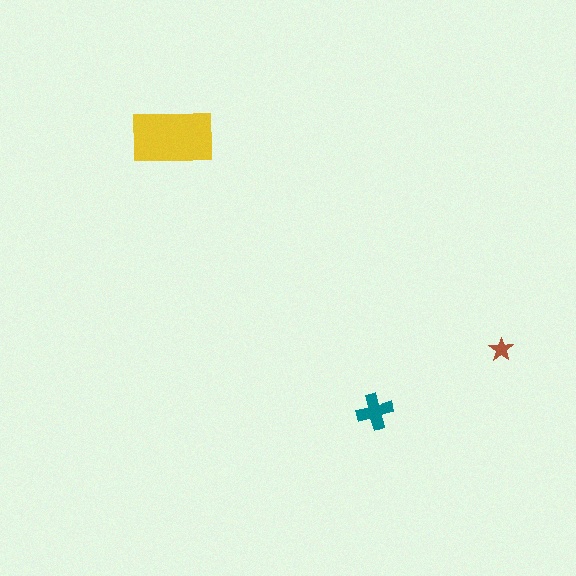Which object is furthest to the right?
The brown star is rightmost.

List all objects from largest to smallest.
The yellow rectangle, the teal cross, the brown star.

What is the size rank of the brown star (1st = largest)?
3rd.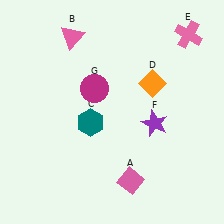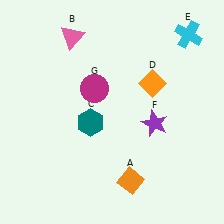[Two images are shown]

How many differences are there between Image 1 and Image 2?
There are 2 differences between the two images.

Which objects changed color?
A changed from pink to orange. E changed from pink to cyan.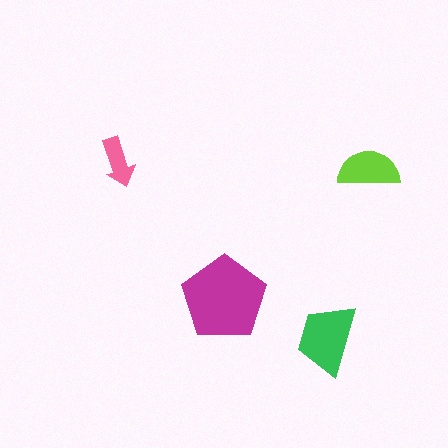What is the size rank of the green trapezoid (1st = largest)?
2nd.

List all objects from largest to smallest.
The magenta pentagon, the green trapezoid, the lime semicircle, the pink arrow.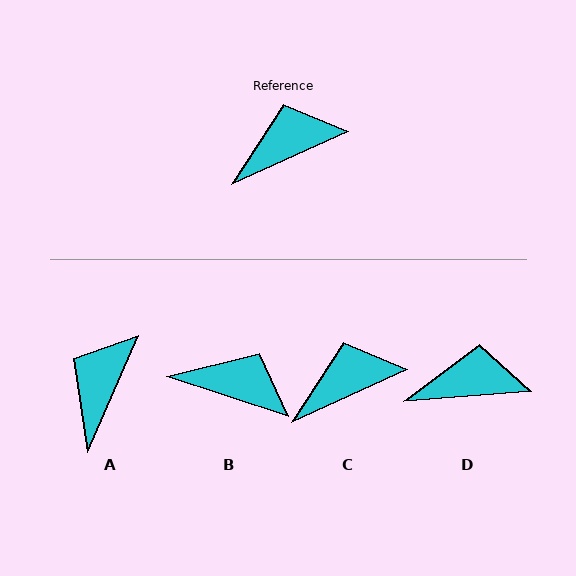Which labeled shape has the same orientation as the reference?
C.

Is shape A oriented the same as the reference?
No, it is off by about 41 degrees.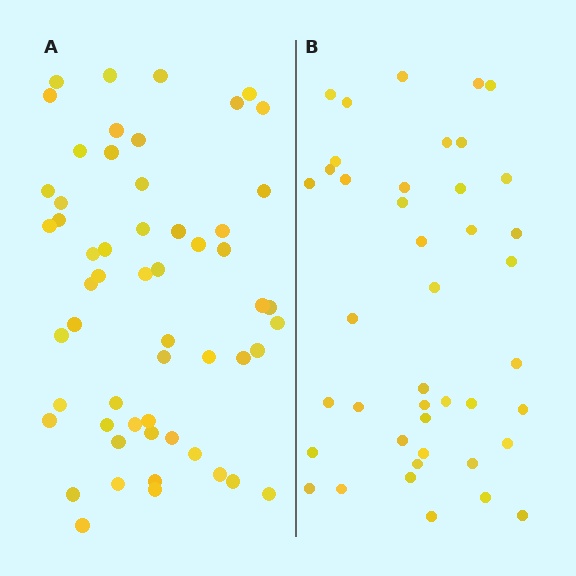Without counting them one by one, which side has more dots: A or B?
Region A (the left region) has more dots.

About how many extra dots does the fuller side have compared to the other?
Region A has approximately 15 more dots than region B.